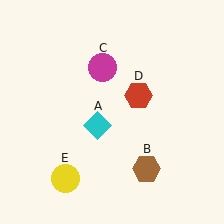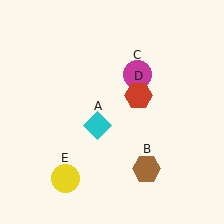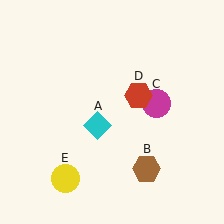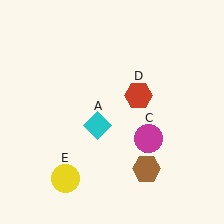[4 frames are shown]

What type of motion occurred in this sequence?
The magenta circle (object C) rotated clockwise around the center of the scene.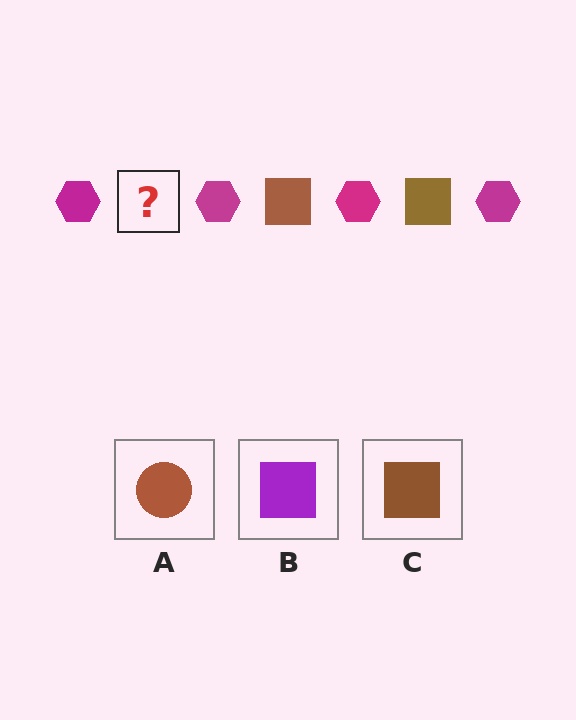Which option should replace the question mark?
Option C.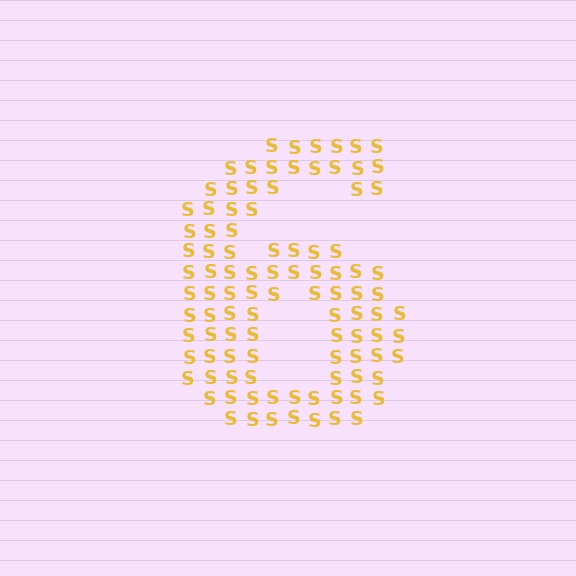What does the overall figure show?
The overall figure shows the digit 6.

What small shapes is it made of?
It is made of small letter S's.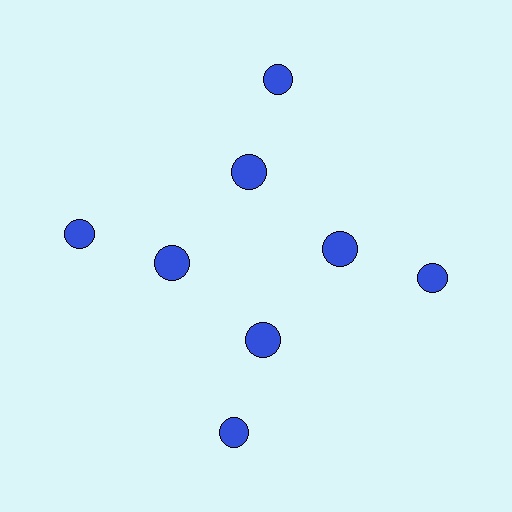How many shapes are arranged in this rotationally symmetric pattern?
There are 8 shapes, arranged in 4 groups of 2.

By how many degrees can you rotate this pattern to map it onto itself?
The pattern maps onto itself every 90 degrees of rotation.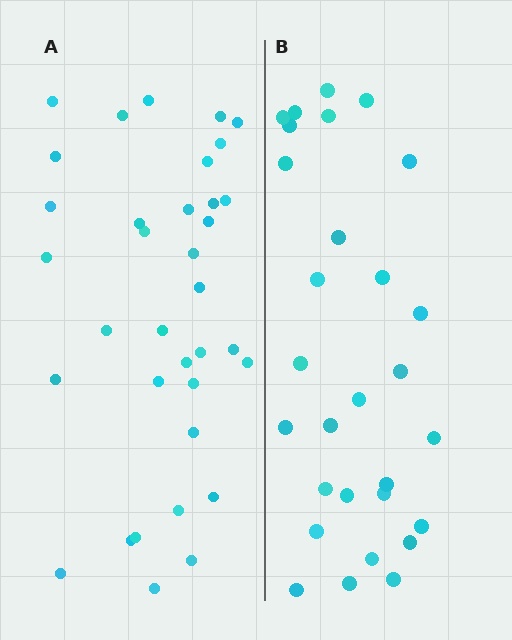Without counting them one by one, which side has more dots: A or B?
Region A (the left region) has more dots.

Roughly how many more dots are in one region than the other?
Region A has about 6 more dots than region B.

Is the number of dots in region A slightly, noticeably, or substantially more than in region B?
Region A has only slightly more — the two regions are fairly close. The ratio is roughly 1.2 to 1.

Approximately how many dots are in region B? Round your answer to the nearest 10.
About 30 dots. (The exact count is 29, which rounds to 30.)